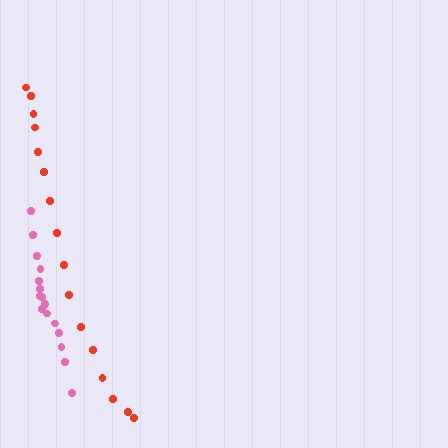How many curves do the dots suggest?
There are 2 distinct paths.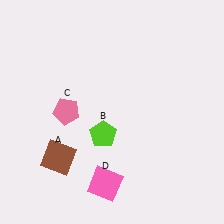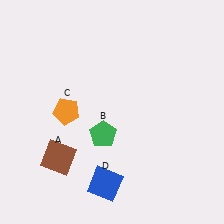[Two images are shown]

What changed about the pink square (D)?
In Image 1, D is pink. In Image 2, it changed to blue.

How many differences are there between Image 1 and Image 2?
There are 3 differences between the two images.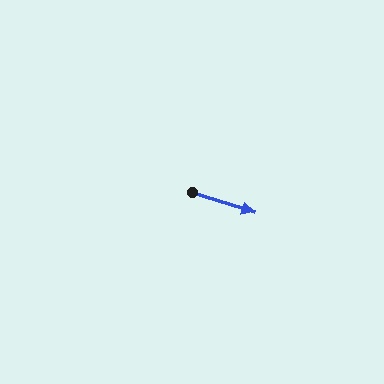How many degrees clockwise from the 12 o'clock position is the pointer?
Approximately 108 degrees.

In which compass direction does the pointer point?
East.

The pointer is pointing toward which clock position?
Roughly 4 o'clock.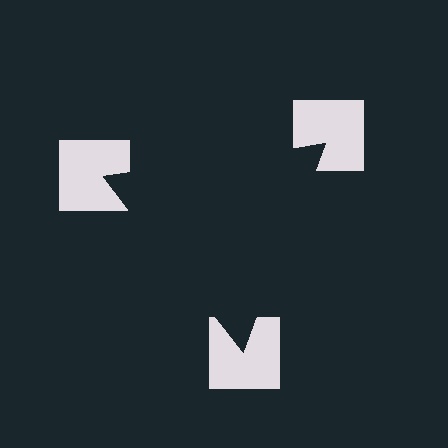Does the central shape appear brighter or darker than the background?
It typically appears slightly darker than the background, even though no actual brightness change is drawn.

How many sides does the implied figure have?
3 sides.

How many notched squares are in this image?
There are 3 — one at each vertex of the illusory triangle.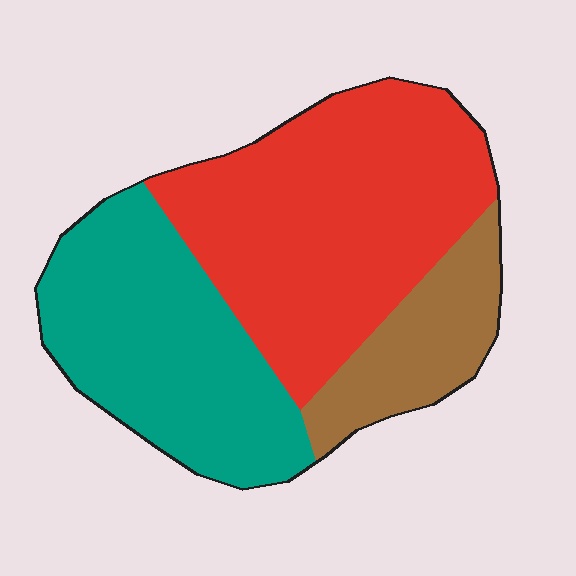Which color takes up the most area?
Red, at roughly 50%.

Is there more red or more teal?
Red.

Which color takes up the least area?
Brown, at roughly 15%.